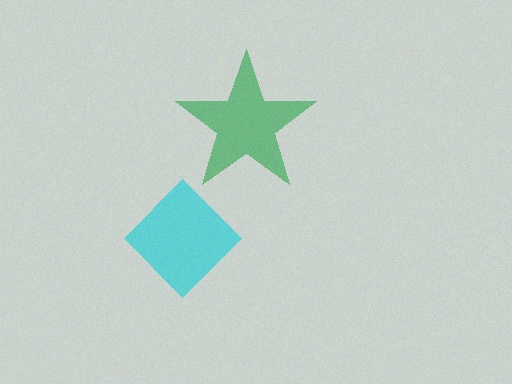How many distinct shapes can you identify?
There are 2 distinct shapes: a cyan diamond, a green star.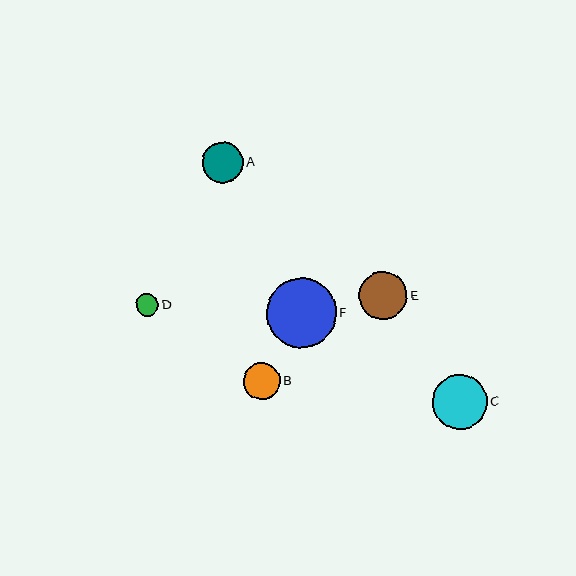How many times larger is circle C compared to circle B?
Circle C is approximately 1.5 times the size of circle B.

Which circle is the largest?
Circle F is the largest with a size of approximately 70 pixels.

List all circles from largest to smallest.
From largest to smallest: F, C, E, A, B, D.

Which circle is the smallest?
Circle D is the smallest with a size of approximately 23 pixels.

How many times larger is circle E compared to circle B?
Circle E is approximately 1.3 times the size of circle B.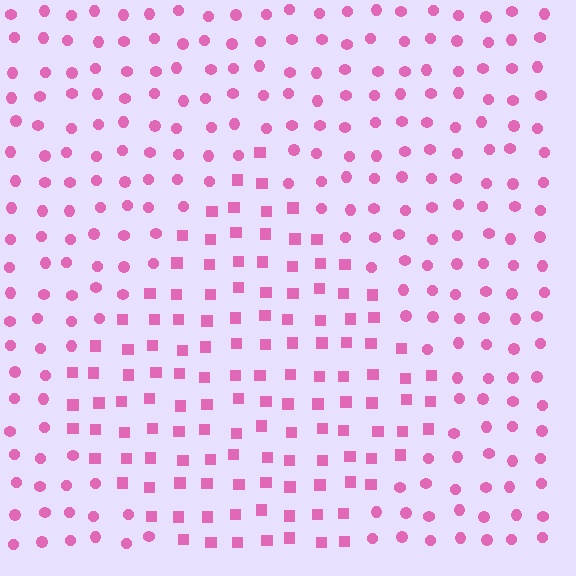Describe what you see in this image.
The image is filled with small pink elements arranged in a uniform grid. A diamond-shaped region contains squares, while the surrounding area contains circles. The boundary is defined purely by the change in element shape.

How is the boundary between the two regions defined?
The boundary is defined by a change in element shape: squares inside vs. circles outside. All elements share the same color and spacing.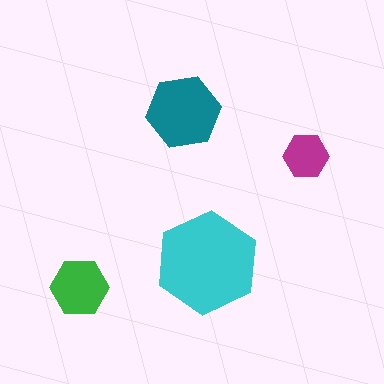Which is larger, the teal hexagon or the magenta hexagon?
The teal one.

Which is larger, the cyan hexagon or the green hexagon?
The cyan one.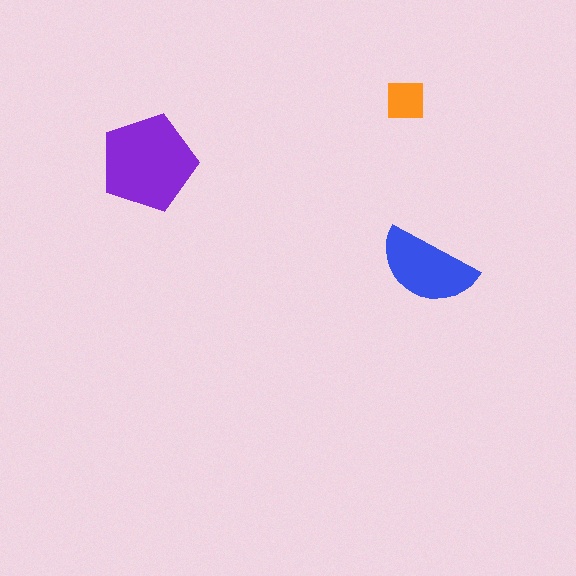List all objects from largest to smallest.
The purple pentagon, the blue semicircle, the orange square.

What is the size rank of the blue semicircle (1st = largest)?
2nd.